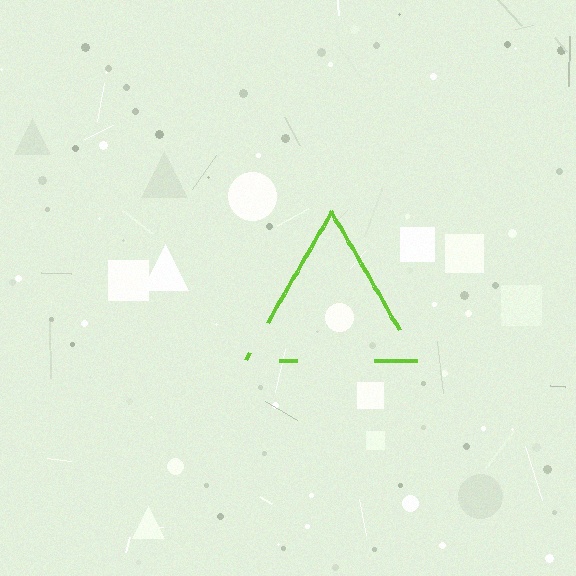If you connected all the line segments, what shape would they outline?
They would outline a triangle.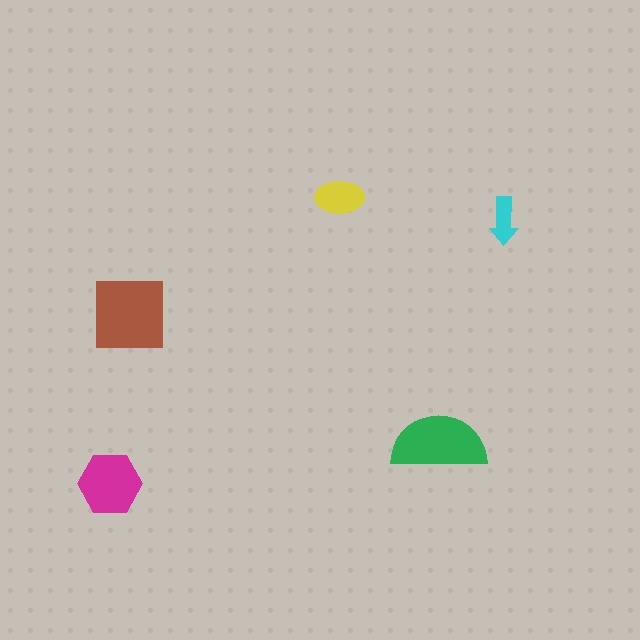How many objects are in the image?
There are 5 objects in the image.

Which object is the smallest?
The cyan arrow.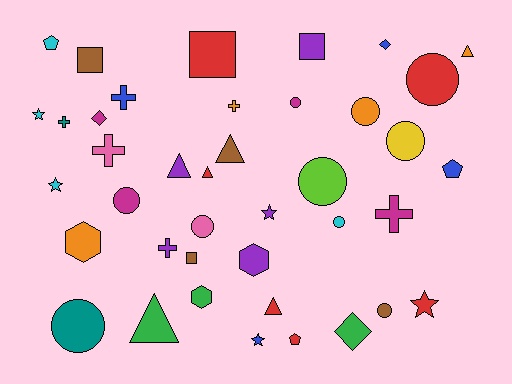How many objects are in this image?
There are 40 objects.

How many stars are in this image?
There are 5 stars.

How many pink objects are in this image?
There are 2 pink objects.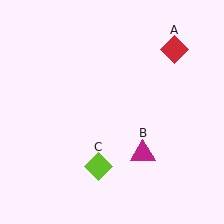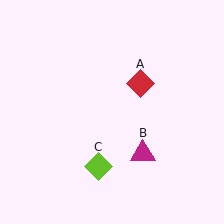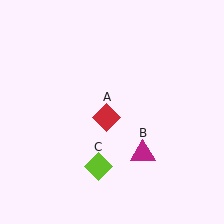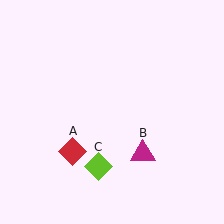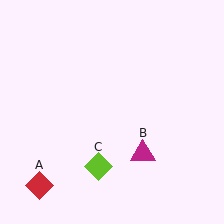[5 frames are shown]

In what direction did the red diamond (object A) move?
The red diamond (object A) moved down and to the left.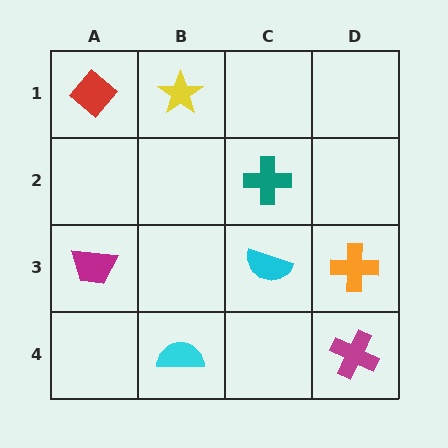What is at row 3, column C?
A cyan semicircle.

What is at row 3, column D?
An orange cross.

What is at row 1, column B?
A yellow star.